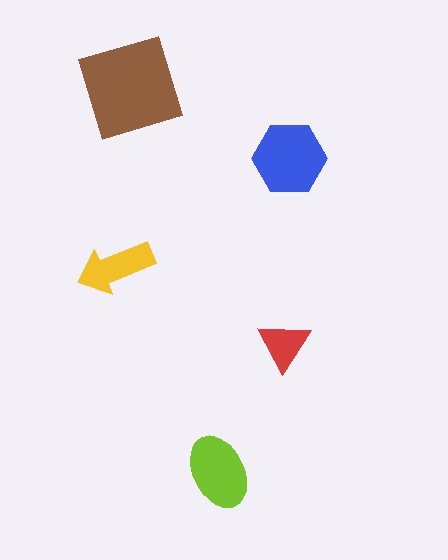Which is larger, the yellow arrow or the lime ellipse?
The lime ellipse.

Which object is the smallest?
The red triangle.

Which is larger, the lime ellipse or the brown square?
The brown square.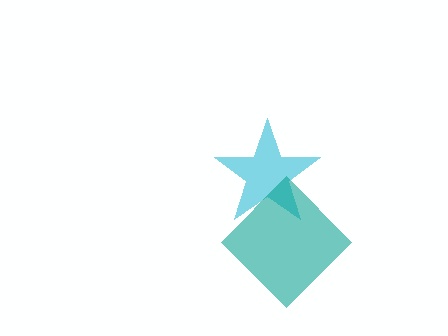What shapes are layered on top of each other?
The layered shapes are: a cyan star, a teal diamond.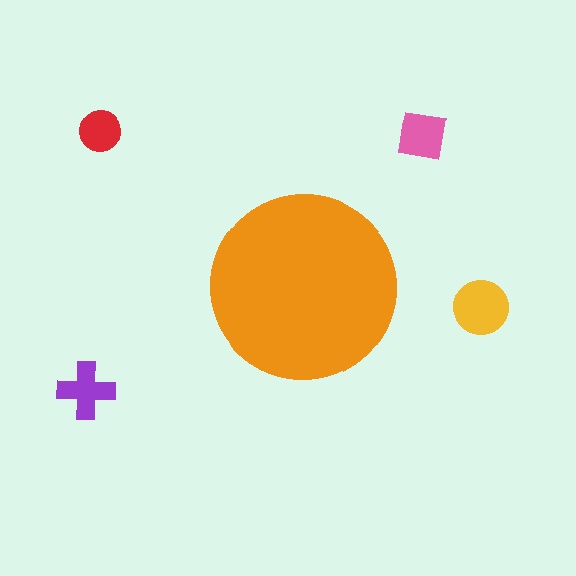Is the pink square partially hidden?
No, the pink square is fully visible.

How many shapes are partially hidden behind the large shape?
0 shapes are partially hidden.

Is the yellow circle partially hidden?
No, the yellow circle is fully visible.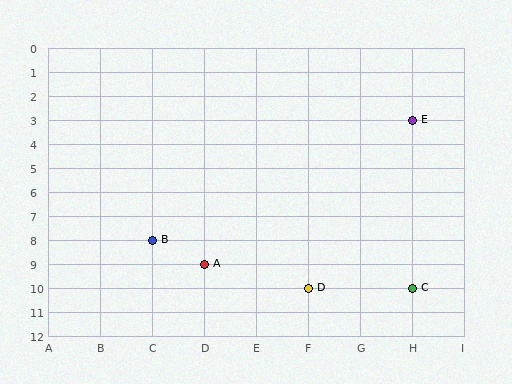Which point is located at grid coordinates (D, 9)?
Point A is at (D, 9).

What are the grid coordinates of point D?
Point D is at grid coordinates (F, 10).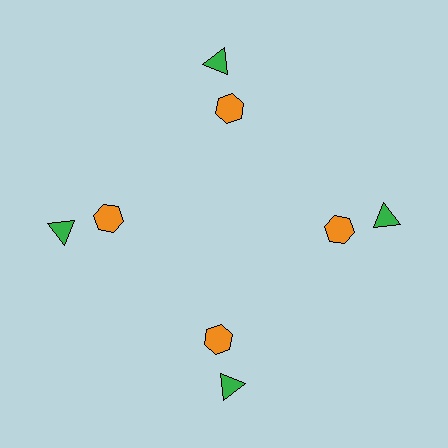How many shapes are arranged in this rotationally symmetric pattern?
There are 8 shapes, arranged in 4 groups of 2.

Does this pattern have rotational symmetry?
Yes, this pattern has 4-fold rotational symmetry. It looks the same after rotating 90 degrees around the center.